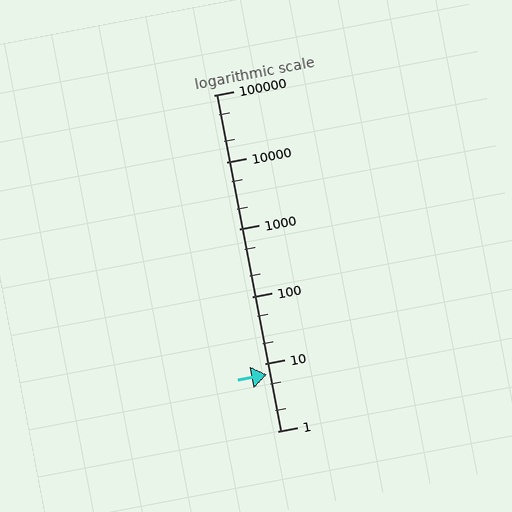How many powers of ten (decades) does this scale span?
The scale spans 5 decades, from 1 to 100000.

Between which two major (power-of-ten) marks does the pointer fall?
The pointer is between 1 and 10.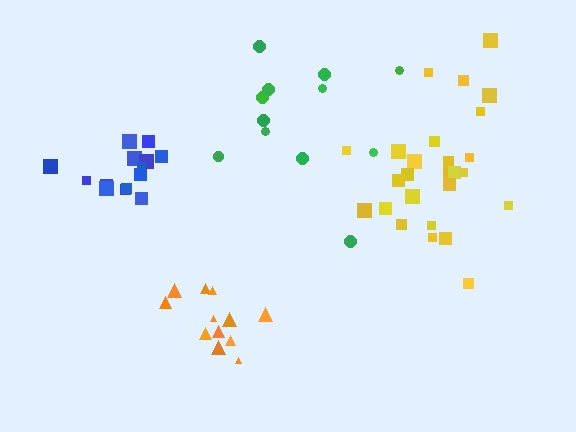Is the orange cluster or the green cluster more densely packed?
Orange.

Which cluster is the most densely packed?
Orange.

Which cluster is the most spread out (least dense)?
Green.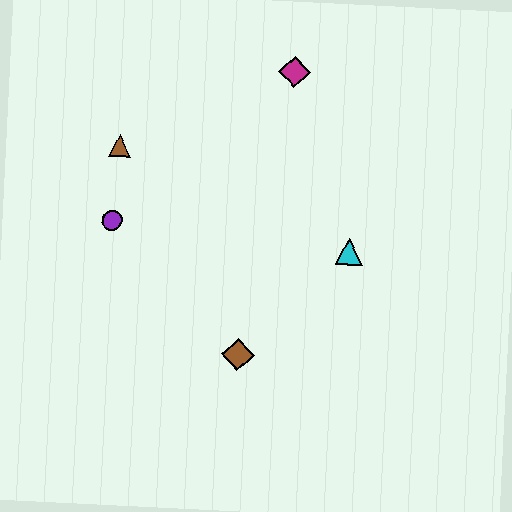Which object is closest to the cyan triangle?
The brown diamond is closest to the cyan triangle.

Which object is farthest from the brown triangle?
The cyan triangle is farthest from the brown triangle.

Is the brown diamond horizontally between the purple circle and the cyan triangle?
Yes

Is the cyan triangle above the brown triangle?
No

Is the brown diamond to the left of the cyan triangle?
Yes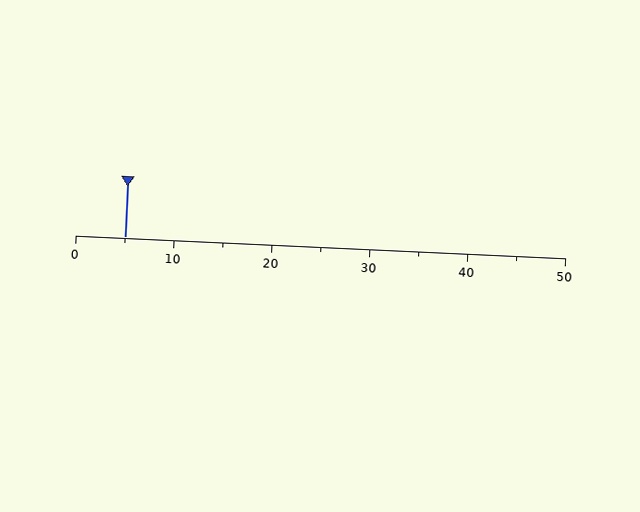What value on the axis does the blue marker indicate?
The marker indicates approximately 5.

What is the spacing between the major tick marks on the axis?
The major ticks are spaced 10 apart.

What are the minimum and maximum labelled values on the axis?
The axis runs from 0 to 50.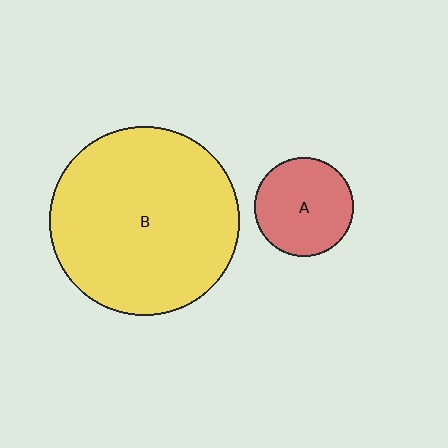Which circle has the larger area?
Circle B (yellow).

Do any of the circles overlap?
No, none of the circles overlap.